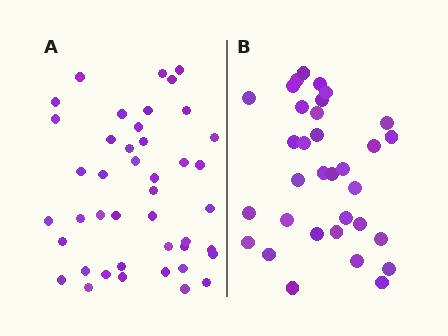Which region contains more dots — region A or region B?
Region A (the left region) has more dots.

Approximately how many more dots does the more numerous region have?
Region A has roughly 10 or so more dots than region B.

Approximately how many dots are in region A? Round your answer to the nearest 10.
About 40 dots. (The exact count is 43, which rounds to 40.)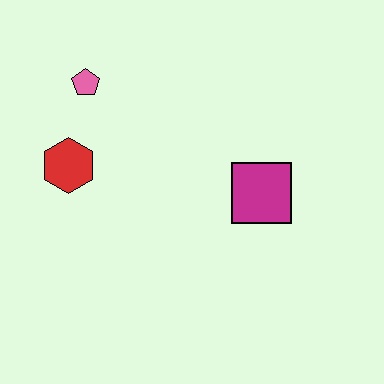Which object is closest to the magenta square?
The red hexagon is closest to the magenta square.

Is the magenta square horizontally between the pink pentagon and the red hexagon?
No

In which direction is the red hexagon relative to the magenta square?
The red hexagon is to the left of the magenta square.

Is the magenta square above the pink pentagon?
No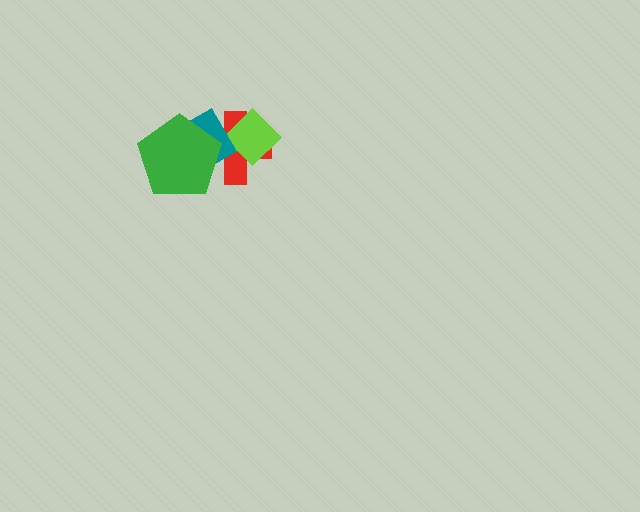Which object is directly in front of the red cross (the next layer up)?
The lime diamond is directly in front of the red cross.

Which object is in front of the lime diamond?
The teal rectangle is in front of the lime diamond.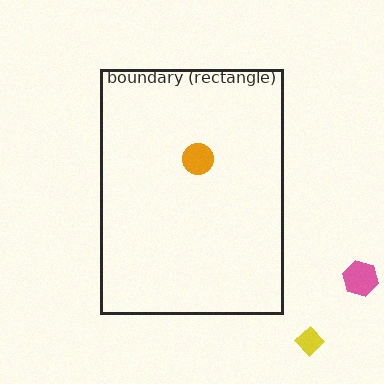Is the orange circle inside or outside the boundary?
Inside.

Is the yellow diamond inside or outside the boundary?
Outside.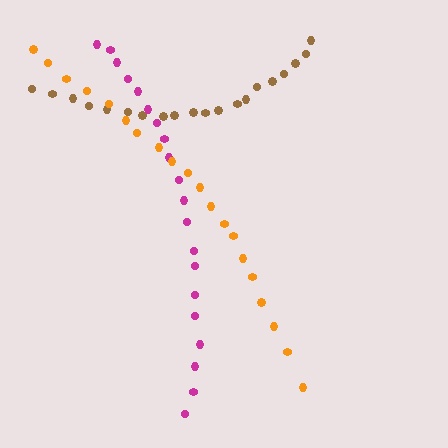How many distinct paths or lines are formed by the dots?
There are 3 distinct paths.